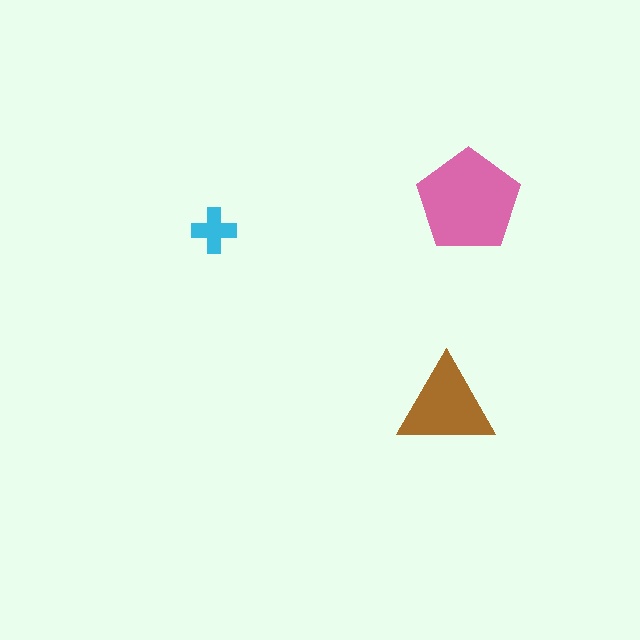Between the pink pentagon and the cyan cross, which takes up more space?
The pink pentagon.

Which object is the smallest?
The cyan cross.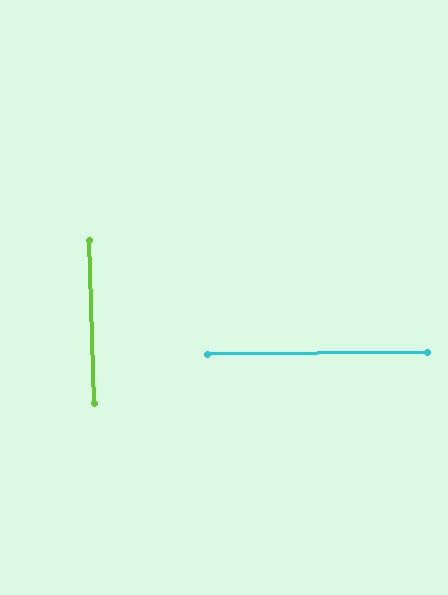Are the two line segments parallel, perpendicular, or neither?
Perpendicular — they meet at approximately 89°.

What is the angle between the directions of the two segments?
Approximately 89 degrees.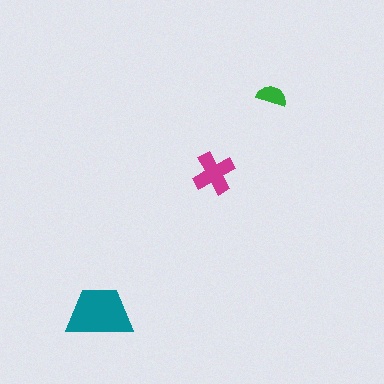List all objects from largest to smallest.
The teal trapezoid, the magenta cross, the green semicircle.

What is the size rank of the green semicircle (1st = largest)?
3rd.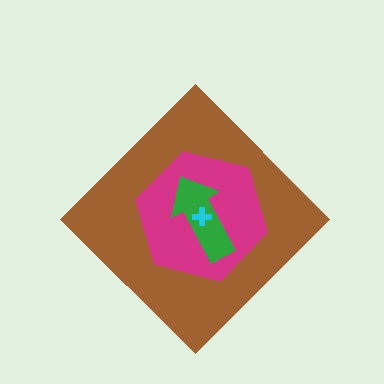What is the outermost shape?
The brown diamond.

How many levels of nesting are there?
4.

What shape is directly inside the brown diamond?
The magenta hexagon.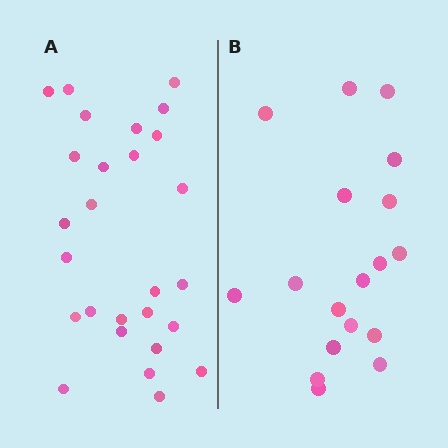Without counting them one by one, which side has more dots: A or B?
Region A (the left region) has more dots.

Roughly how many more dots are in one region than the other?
Region A has roughly 8 or so more dots than region B.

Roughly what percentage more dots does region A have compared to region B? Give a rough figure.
About 50% more.